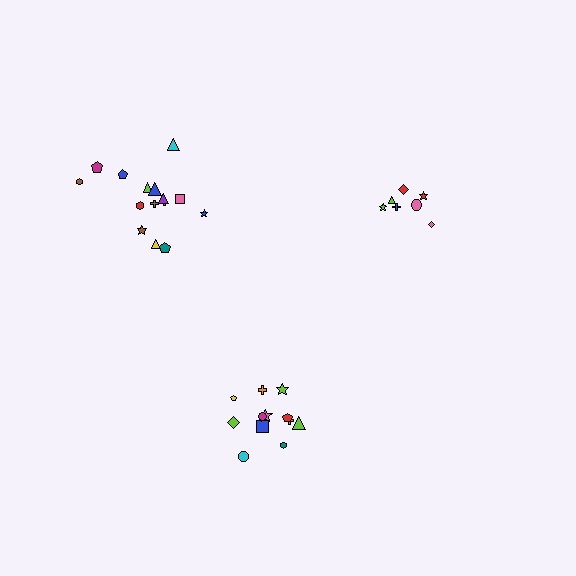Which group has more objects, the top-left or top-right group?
The top-left group.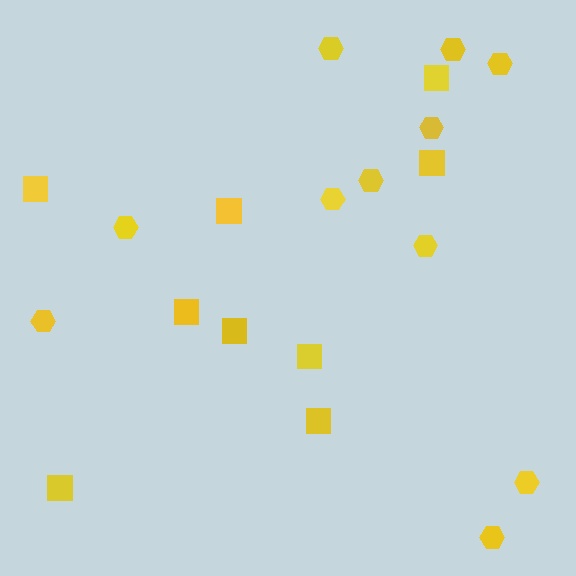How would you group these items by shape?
There are 2 groups: one group of squares (9) and one group of hexagons (11).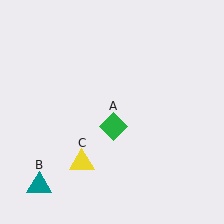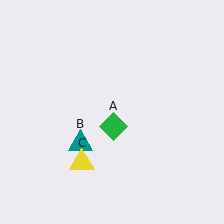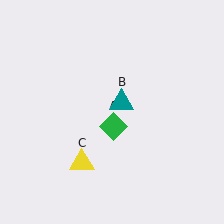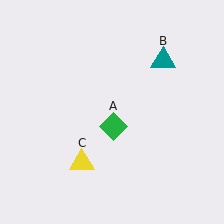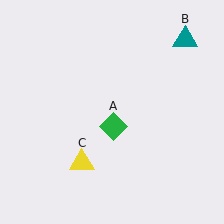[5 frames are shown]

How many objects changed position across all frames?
1 object changed position: teal triangle (object B).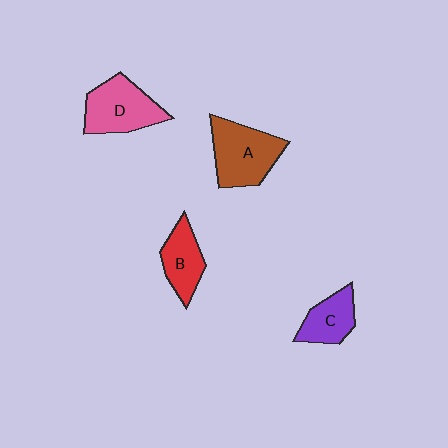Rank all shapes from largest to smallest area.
From largest to smallest: A (brown), D (pink), B (red), C (purple).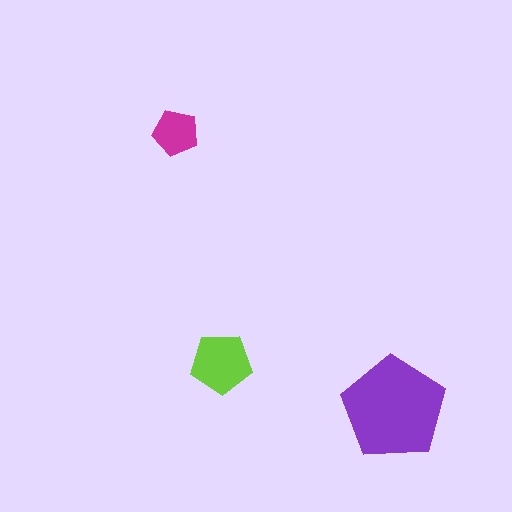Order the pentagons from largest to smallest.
the purple one, the lime one, the magenta one.